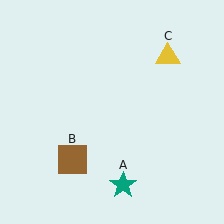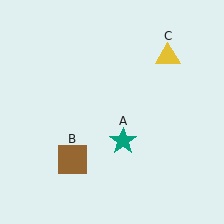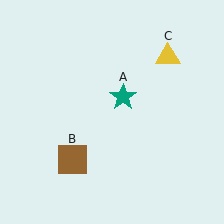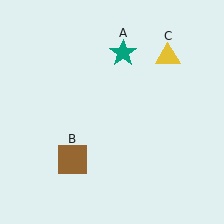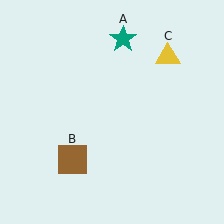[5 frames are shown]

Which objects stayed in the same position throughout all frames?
Brown square (object B) and yellow triangle (object C) remained stationary.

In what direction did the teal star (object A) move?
The teal star (object A) moved up.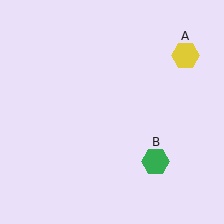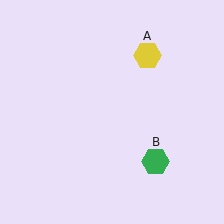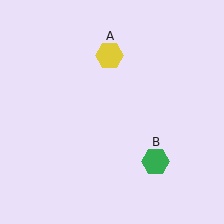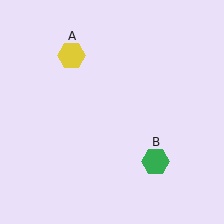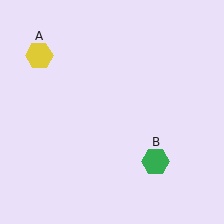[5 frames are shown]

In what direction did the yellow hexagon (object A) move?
The yellow hexagon (object A) moved left.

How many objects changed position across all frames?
1 object changed position: yellow hexagon (object A).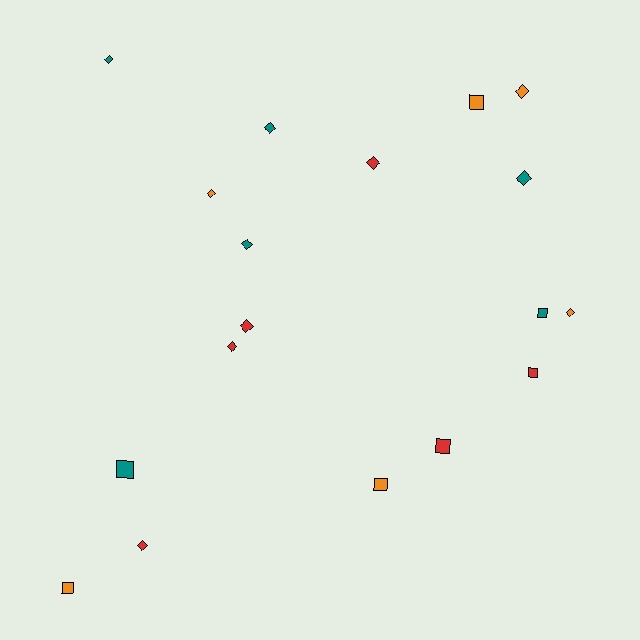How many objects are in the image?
There are 18 objects.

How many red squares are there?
There are 2 red squares.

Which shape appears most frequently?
Diamond, with 11 objects.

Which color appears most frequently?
Teal, with 6 objects.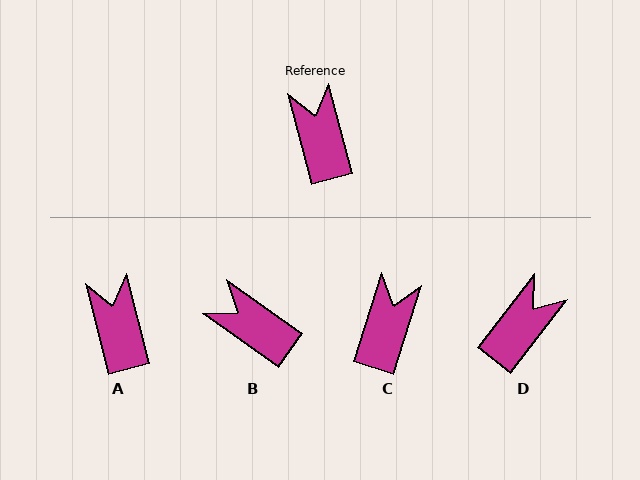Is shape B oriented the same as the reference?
No, it is off by about 40 degrees.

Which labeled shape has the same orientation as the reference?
A.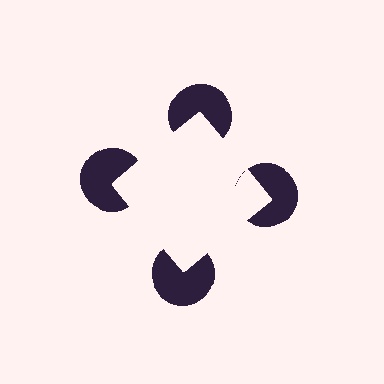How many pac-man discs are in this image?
There are 4 — one at each vertex of the illusory square.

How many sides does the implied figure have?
4 sides.